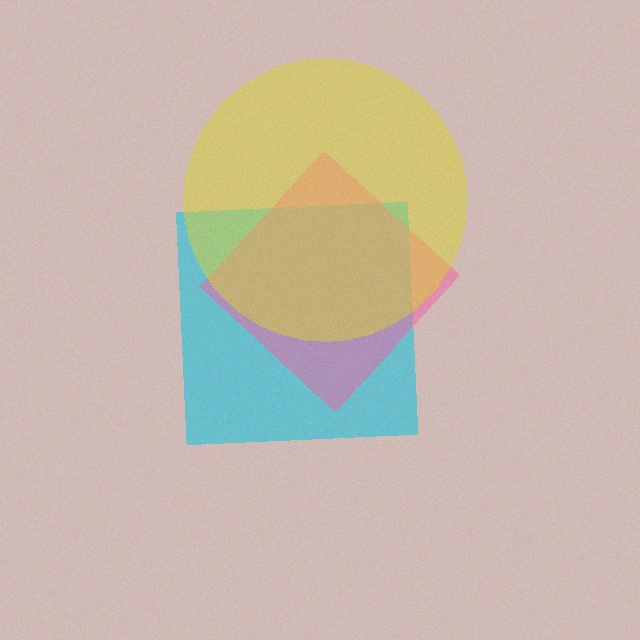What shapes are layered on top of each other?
The layered shapes are: a cyan square, a pink diamond, a yellow circle.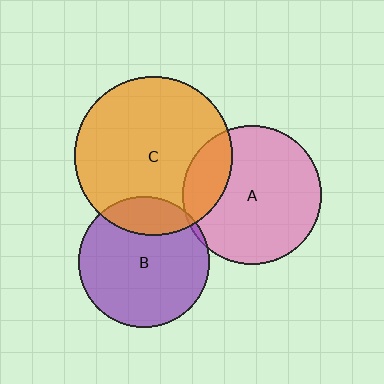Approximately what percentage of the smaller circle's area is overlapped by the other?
Approximately 20%.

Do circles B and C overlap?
Yes.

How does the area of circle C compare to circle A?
Approximately 1.3 times.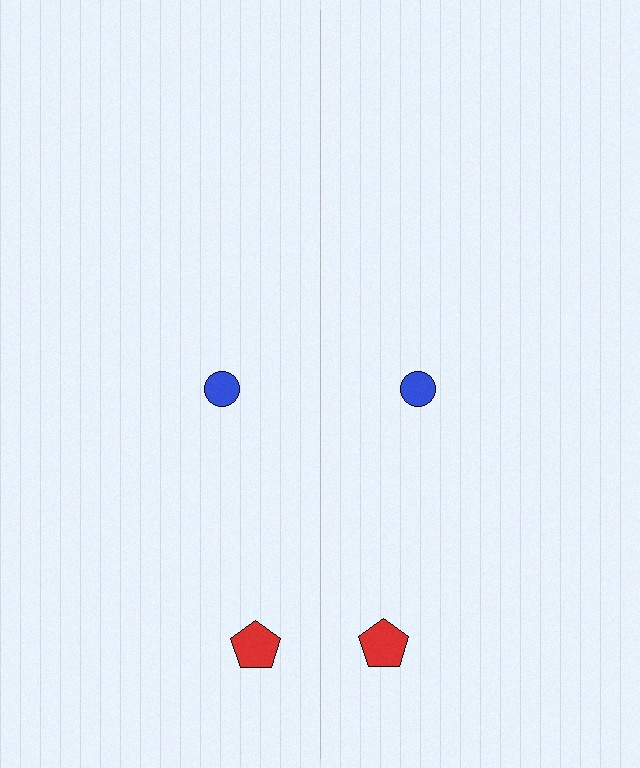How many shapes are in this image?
There are 4 shapes in this image.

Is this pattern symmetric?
Yes, this pattern has bilateral (reflection) symmetry.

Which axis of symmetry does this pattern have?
The pattern has a vertical axis of symmetry running through the center of the image.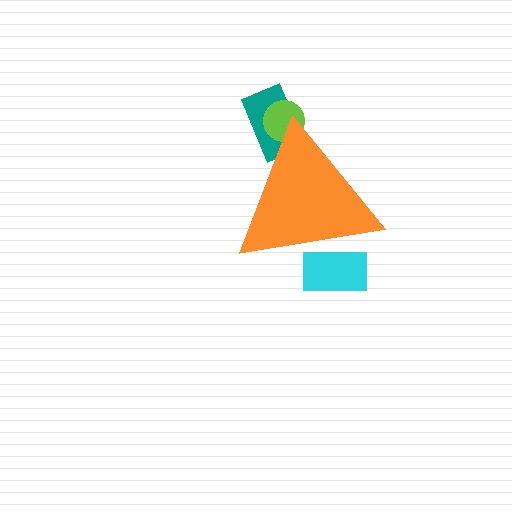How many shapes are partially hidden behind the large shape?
3 shapes are partially hidden.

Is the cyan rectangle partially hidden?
Yes, the cyan rectangle is partially hidden behind the orange triangle.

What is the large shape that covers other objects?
An orange triangle.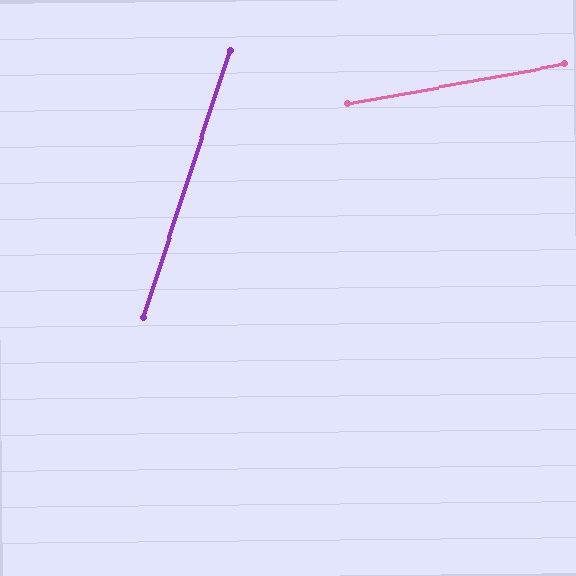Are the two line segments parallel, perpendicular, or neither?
Neither parallel nor perpendicular — they differ by about 62°.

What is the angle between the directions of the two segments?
Approximately 62 degrees.